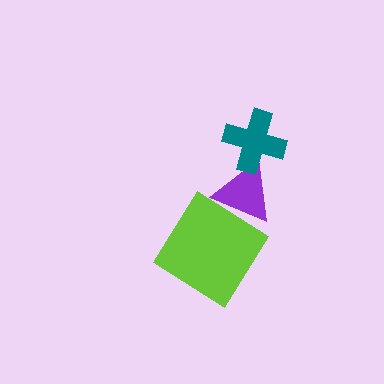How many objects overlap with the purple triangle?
2 objects overlap with the purple triangle.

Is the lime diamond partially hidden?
No, no other shape covers it.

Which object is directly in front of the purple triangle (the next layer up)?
The teal cross is directly in front of the purple triangle.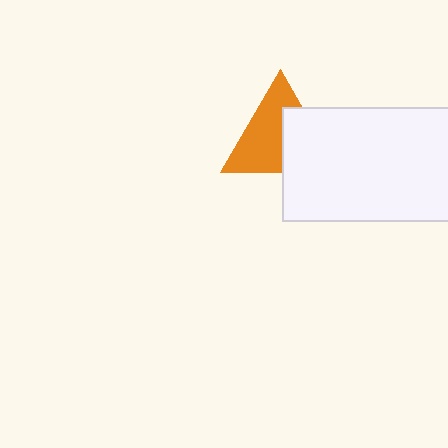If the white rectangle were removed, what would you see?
You would see the complete orange triangle.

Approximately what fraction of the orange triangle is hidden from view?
Roughly 42% of the orange triangle is hidden behind the white rectangle.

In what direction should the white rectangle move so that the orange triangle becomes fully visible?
The white rectangle should move toward the lower-right. That is the shortest direction to clear the overlap and leave the orange triangle fully visible.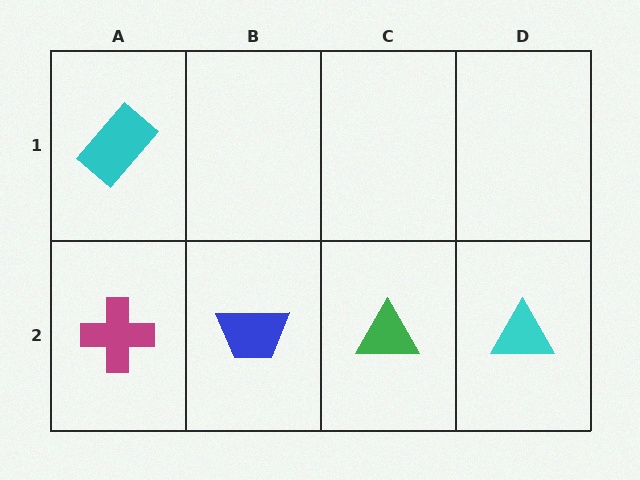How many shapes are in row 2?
4 shapes.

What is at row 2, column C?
A green triangle.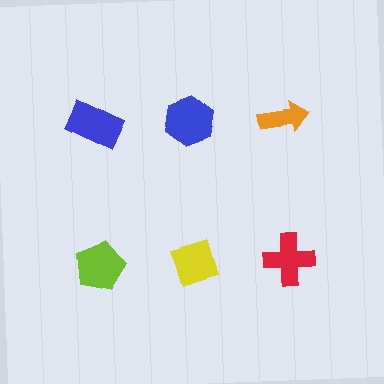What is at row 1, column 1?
A blue rectangle.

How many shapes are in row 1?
3 shapes.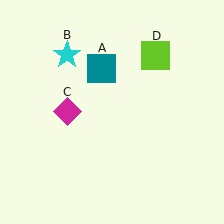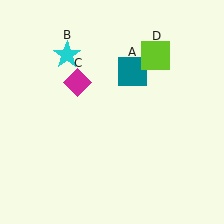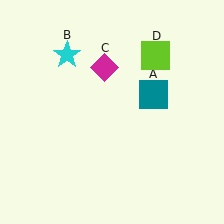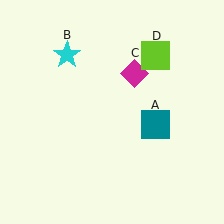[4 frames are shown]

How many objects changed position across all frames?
2 objects changed position: teal square (object A), magenta diamond (object C).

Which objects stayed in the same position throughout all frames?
Cyan star (object B) and lime square (object D) remained stationary.